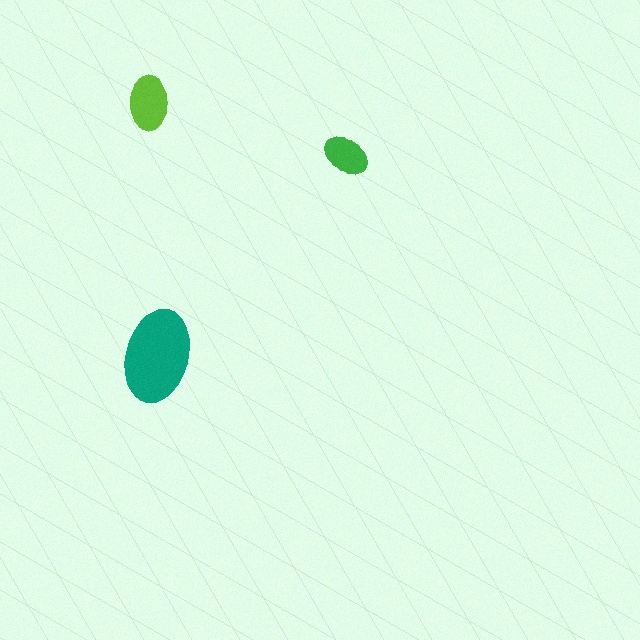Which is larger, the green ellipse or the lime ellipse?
The lime one.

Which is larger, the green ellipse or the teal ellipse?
The teal one.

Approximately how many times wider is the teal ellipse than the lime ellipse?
About 1.5 times wider.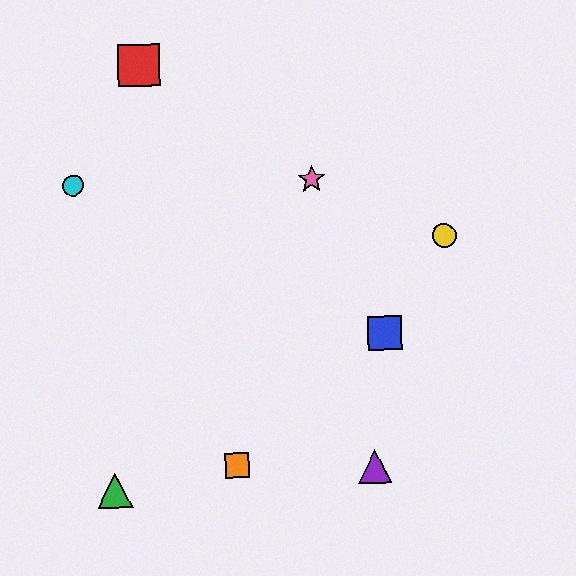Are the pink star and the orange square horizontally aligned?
No, the pink star is at y≈179 and the orange square is at y≈466.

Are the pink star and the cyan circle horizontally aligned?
Yes, both are at y≈179.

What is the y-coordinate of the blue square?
The blue square is at y≈333.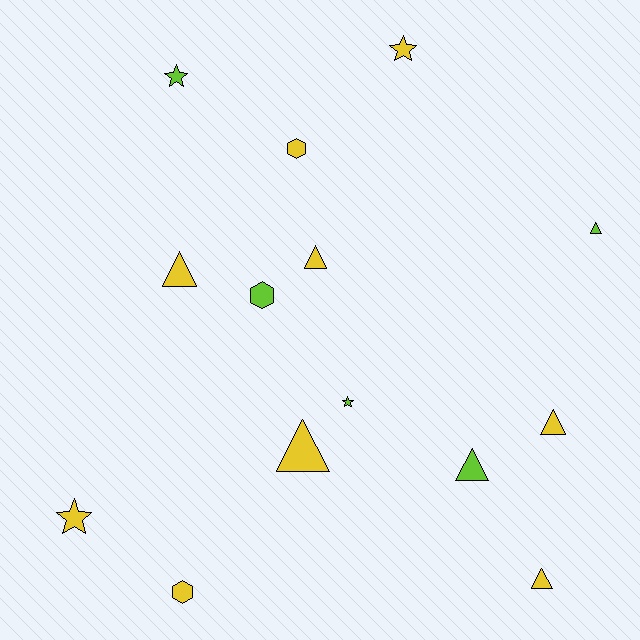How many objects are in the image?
There are 14 objects.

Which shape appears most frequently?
Triangle, with 7 objects.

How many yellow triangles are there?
There are 5 yellow triangles.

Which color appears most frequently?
Yellow, with 9 objects.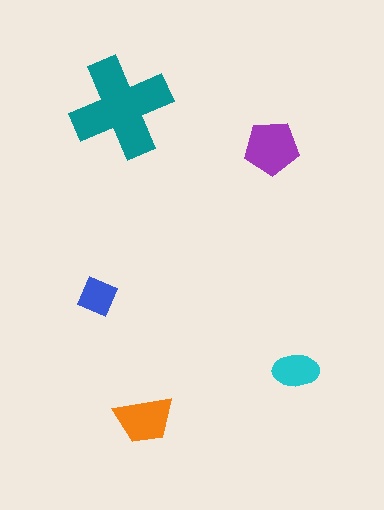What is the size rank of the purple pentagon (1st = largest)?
2nd.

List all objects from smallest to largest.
The blue diamond, the cyan ellipse, the orange trapezoid, the purple pentagon, the teal cross.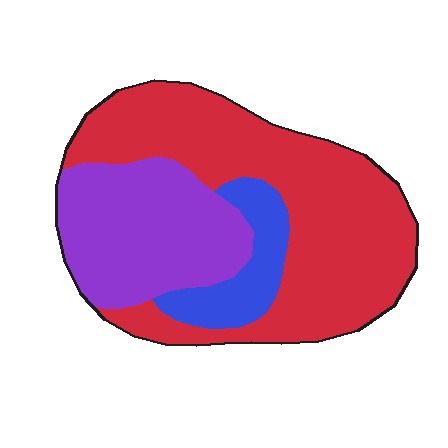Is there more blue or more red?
Red.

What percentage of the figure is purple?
Purple takes up about one third (1/3) of the figure.